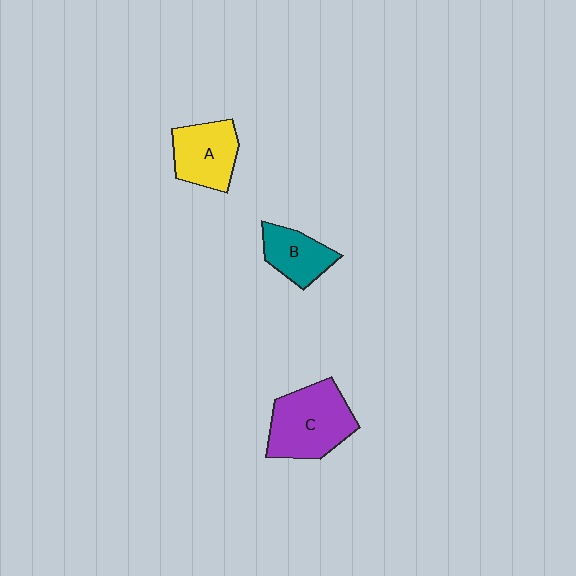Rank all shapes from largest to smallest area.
From largest to smallest: C (purple), A (yellow), B (teal).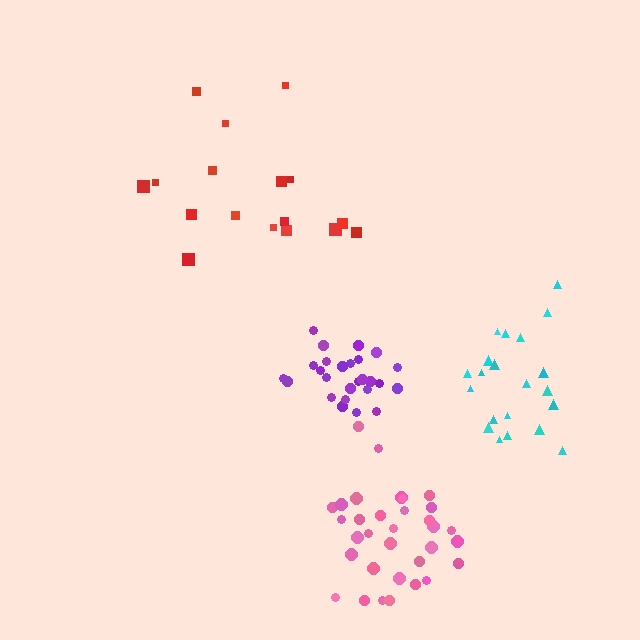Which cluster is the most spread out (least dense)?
Red.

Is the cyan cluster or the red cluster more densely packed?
Cyan.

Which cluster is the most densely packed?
Purple.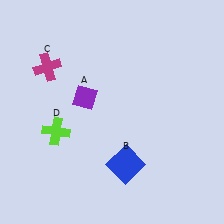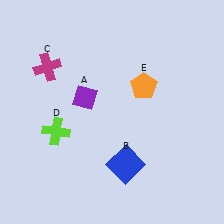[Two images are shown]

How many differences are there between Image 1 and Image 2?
There is 1 difference between the two images.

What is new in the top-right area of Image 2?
An orange pentagon (E) was added in the top-right area of Image 2.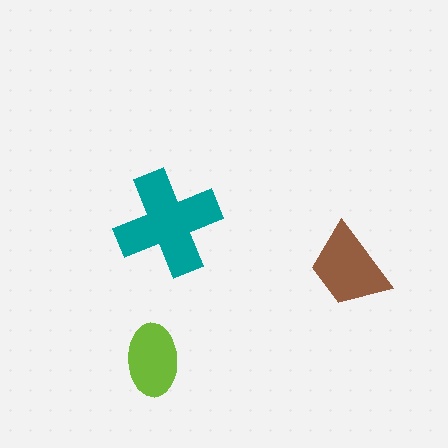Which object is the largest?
The teal cross.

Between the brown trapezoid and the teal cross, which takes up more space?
The teal cross.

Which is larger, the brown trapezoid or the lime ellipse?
The brown trapezoid.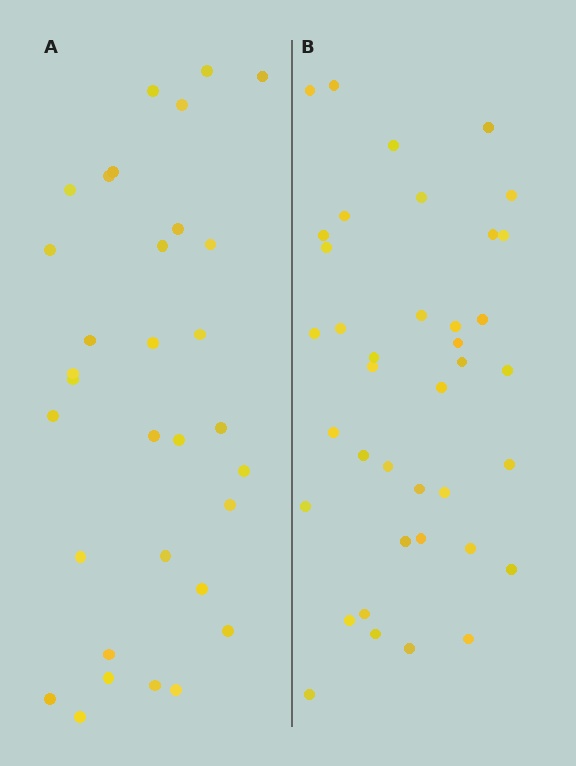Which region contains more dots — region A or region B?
Region B (the right region) has more dots.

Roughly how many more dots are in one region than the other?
Region B has roughly 8 or so more dots than region A.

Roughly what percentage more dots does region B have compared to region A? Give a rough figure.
About 20% more.